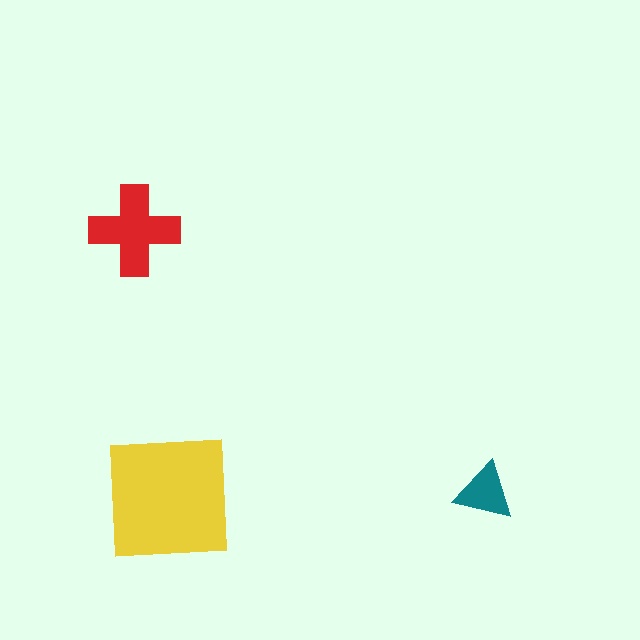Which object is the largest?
The yellow square.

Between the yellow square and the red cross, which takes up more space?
The yellow square.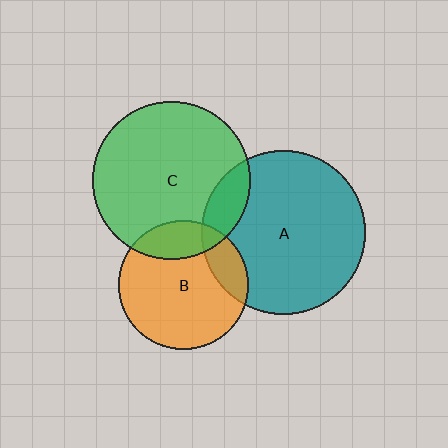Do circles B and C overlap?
Yes.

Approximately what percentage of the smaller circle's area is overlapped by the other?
Approximately 20%.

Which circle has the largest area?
Circle A (teal).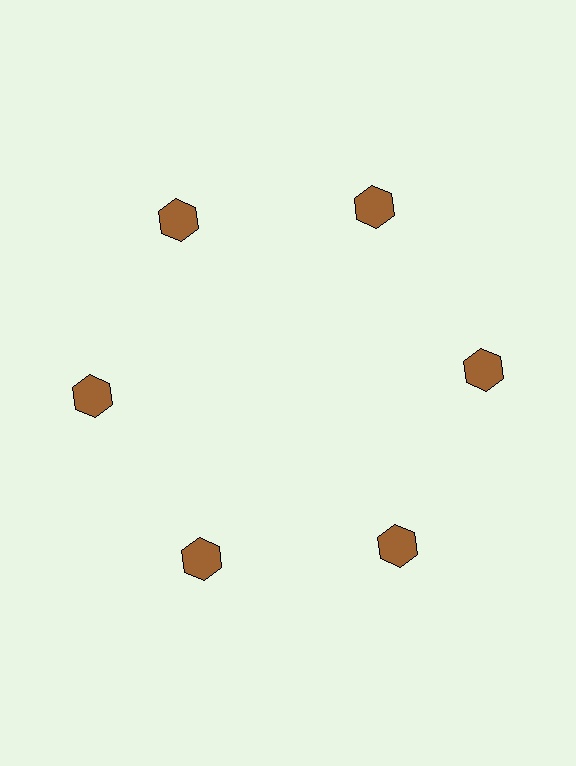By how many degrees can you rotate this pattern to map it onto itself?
The pattern maps onto itself every 60 degrees of rotation.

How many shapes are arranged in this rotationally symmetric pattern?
There are 6 shapes, arranged in 6 groups of 1.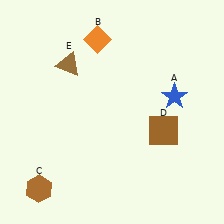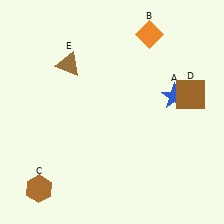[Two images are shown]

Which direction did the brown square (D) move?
The brown square (D) moved up.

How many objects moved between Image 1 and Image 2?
2 objects moved between the two images.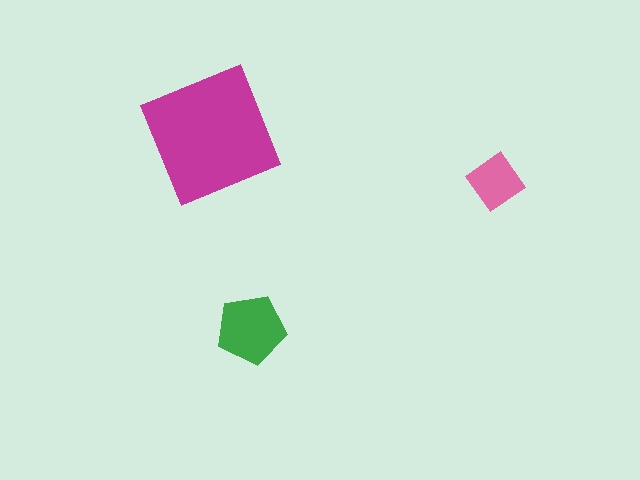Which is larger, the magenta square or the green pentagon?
The magenta square.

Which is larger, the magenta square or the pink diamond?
The magenta square.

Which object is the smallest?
The pink diamond.